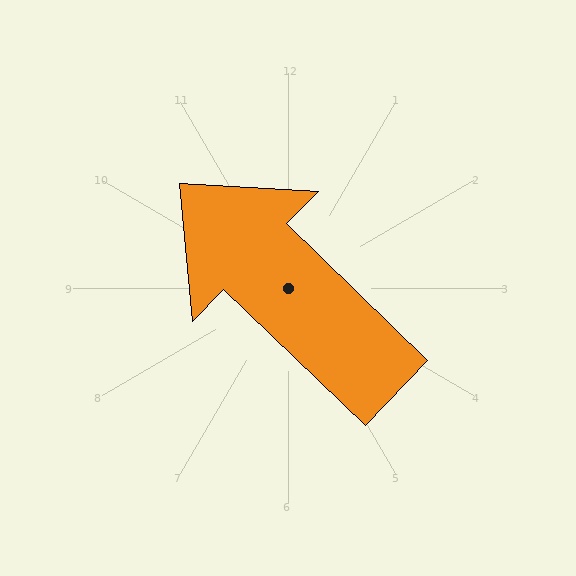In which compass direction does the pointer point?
Northwest.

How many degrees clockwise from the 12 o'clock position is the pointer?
Approximately 314 degrees.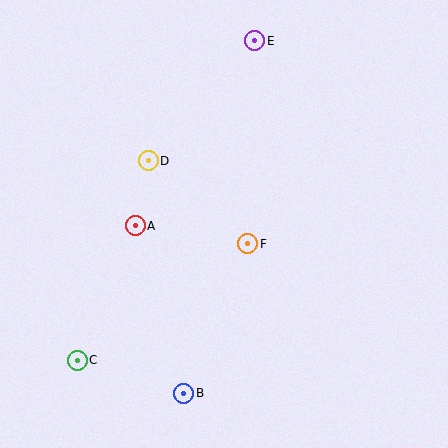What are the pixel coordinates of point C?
Point C is at (77, 360).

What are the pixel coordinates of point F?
Point F is at (248, 244).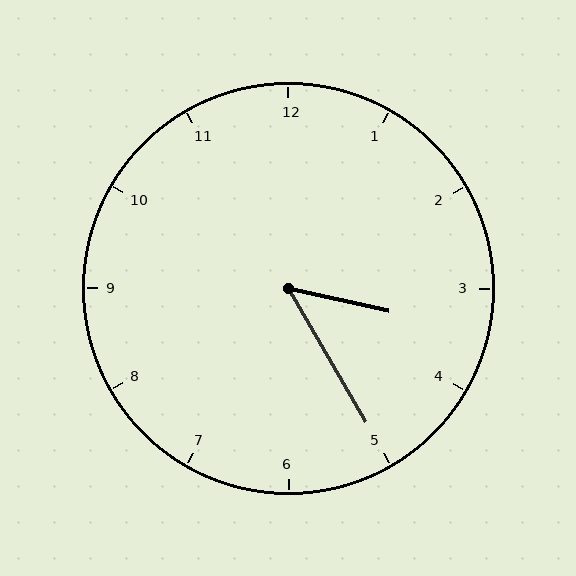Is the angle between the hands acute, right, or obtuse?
It is acute.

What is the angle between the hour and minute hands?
Approximately 48 degrees.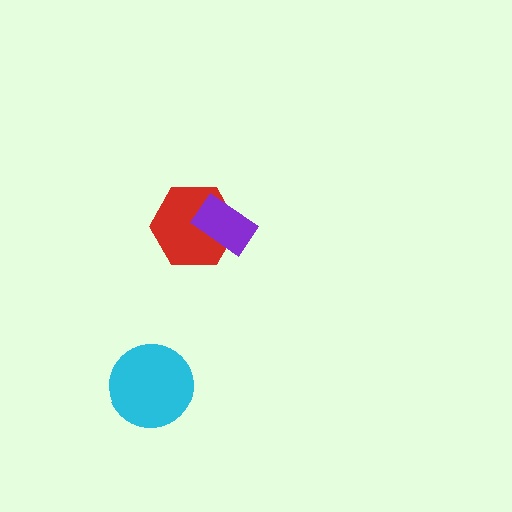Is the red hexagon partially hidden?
Yes, it is partially covered by another shape.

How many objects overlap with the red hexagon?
1 object overlaps with the red hexagon.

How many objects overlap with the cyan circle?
0 objects overlap with the cyan circle.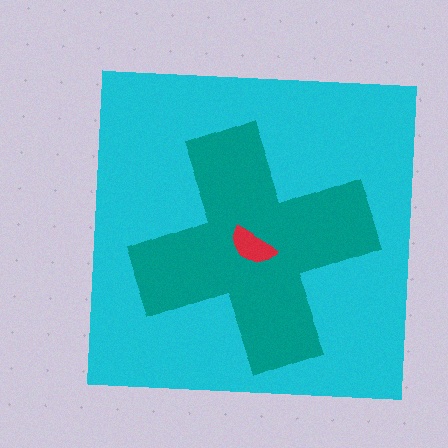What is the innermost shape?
The red semicircle.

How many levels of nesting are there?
3.